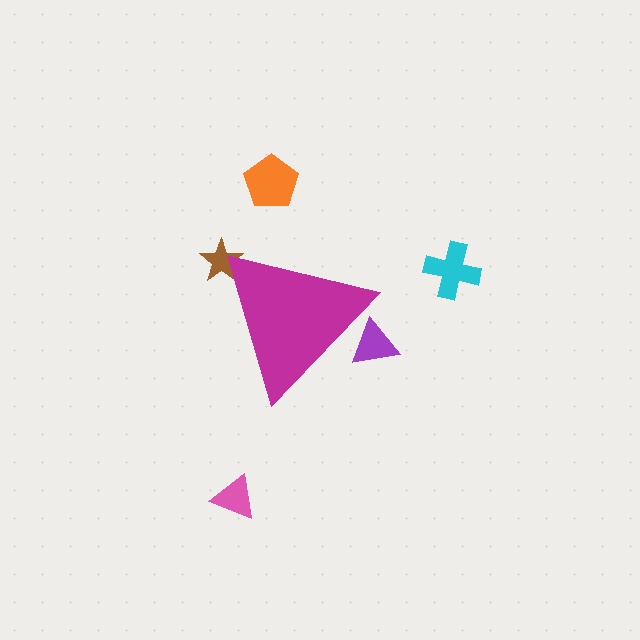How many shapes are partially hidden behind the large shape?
2 shapes are partially hidden.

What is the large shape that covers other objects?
A magenta triangle.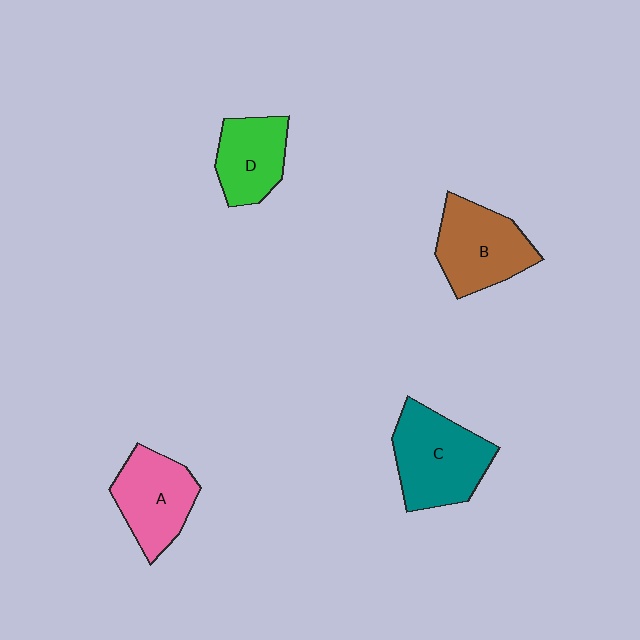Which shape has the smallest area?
Shape D (green).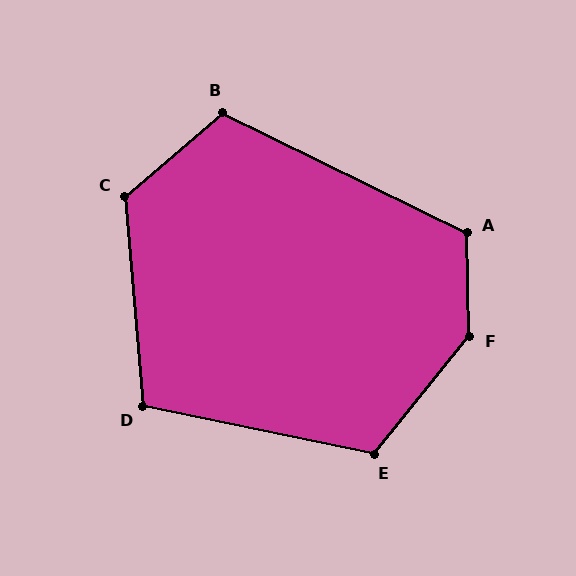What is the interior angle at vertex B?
Approximately 113 degrees (obtuse).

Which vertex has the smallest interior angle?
D, at approximately 107 degrees.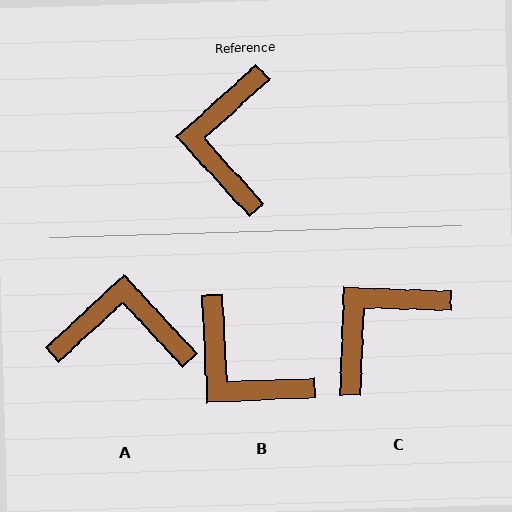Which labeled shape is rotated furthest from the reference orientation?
A, about 90 degrees away.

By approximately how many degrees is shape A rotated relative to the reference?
Approximately 90 degrees clockwise.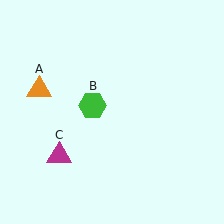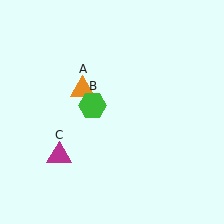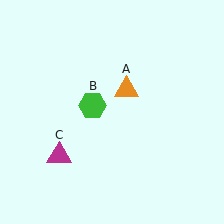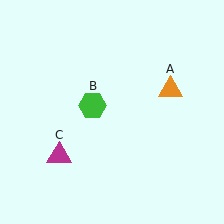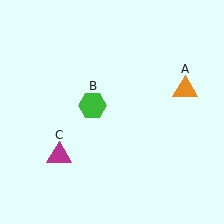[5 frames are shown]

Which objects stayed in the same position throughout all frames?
Green hexagon (object B) and magenta triangle (object C) remained stationary.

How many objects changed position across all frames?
1 object changed position: orange triangle (object A).